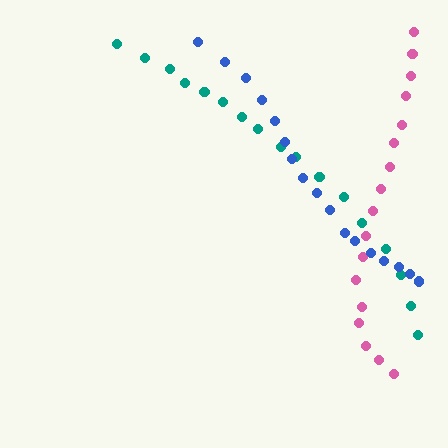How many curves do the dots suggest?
There are 3 distinct paths.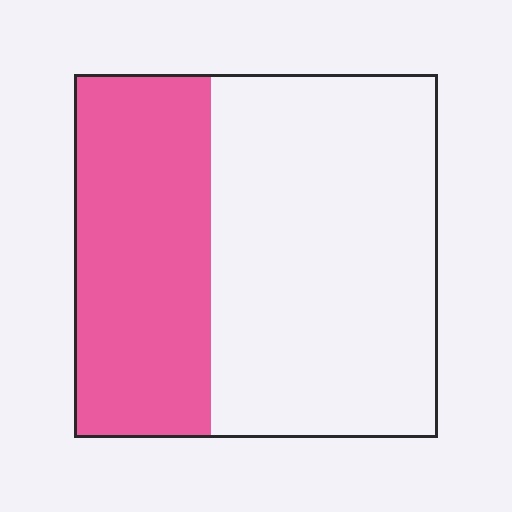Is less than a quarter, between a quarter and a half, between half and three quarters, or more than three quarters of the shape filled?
Between a quarter and a half.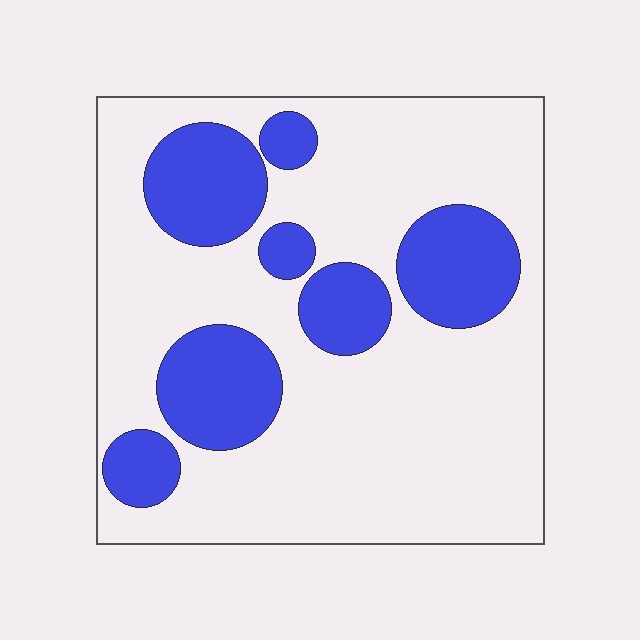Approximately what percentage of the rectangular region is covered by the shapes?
Approximately 25%.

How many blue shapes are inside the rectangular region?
7.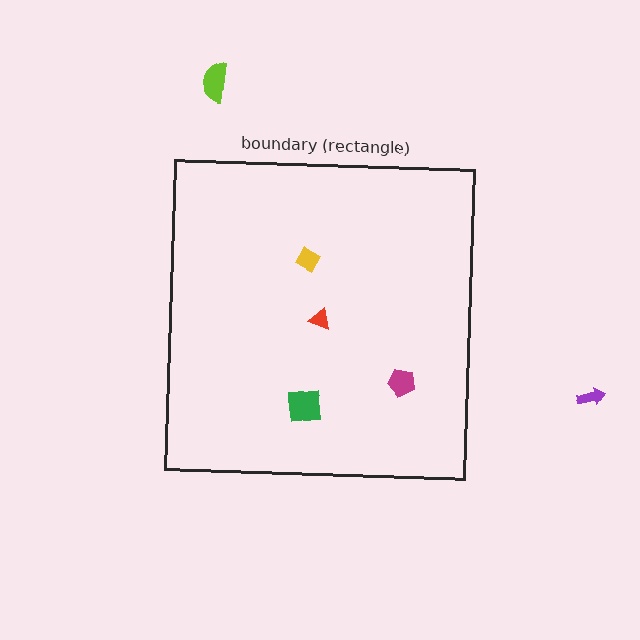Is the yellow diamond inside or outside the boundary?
Inside.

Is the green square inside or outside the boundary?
Inside.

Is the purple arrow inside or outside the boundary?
Outside.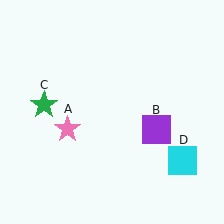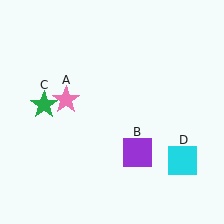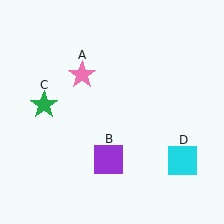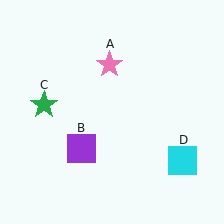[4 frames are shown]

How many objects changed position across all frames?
2 objects changed position: pink star (object A), purple square (object B).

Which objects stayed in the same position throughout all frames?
Green star (object C) and cyan square (object D) remained stationary.